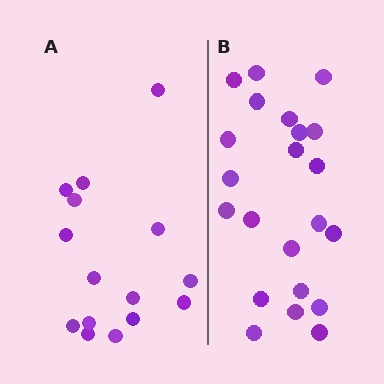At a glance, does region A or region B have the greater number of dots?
Region B (the right region) has more dots.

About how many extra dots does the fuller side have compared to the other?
Region B has roughly 8 or so more dots than region A.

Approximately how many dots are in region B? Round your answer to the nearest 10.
About 20 dots. (The exact count is 22, which rounds to 20.)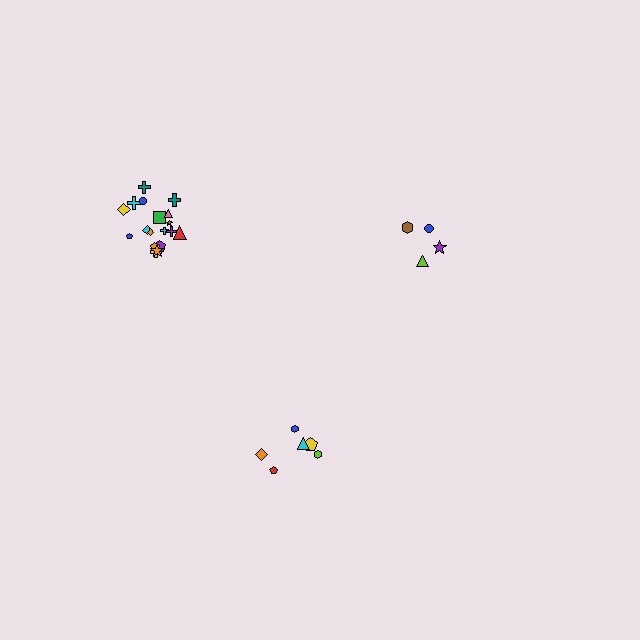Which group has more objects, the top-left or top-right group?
The top-left group.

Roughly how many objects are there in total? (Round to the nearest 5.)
Roughly 30 objects in total.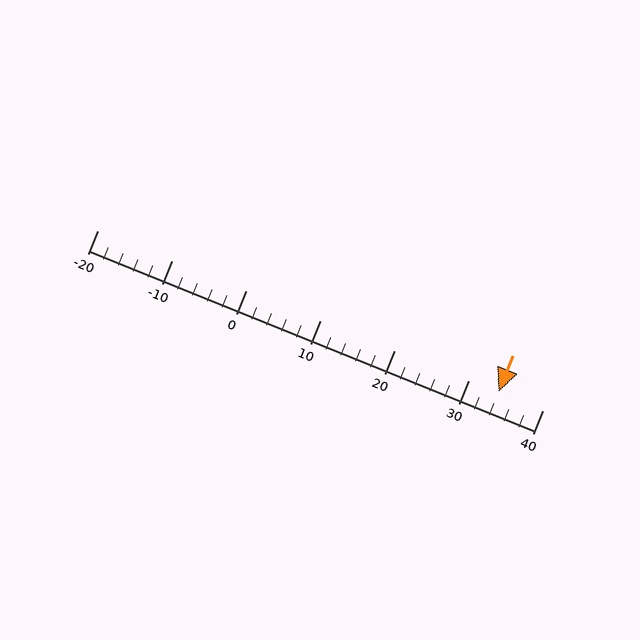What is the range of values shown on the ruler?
The ruler shows values from -20 to 40.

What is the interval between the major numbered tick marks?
The major tick marks are spaced 10 units apart.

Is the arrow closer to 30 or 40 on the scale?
The arrow is closer to 30.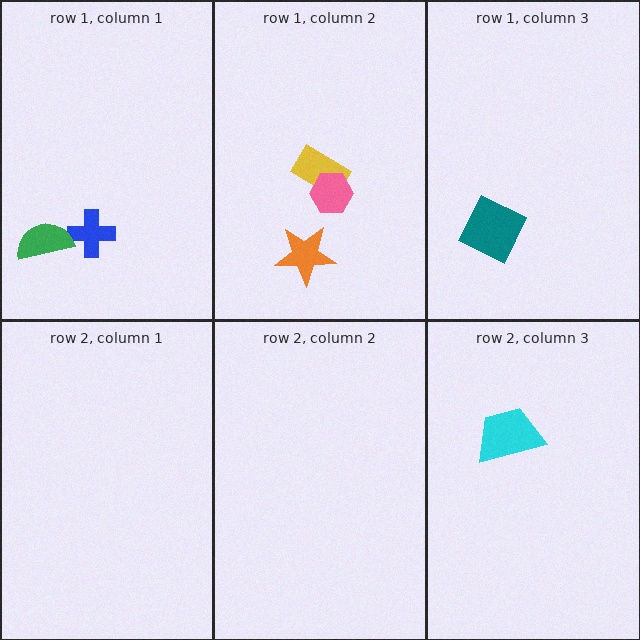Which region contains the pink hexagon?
The row 1, column 2 region.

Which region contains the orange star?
The row 1, column 2 region.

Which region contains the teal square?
The row 1, column 3 region.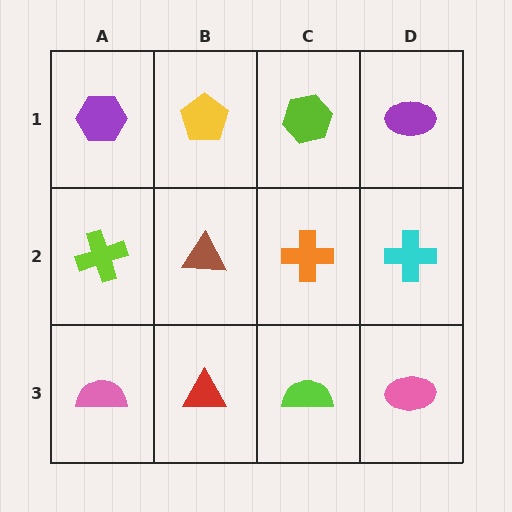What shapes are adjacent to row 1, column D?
A cyan cross (row 2, column D), a lime hexagon (row 1, column C).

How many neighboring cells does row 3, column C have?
3.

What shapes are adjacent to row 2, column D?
A purple ellipse (row 1, column D), a pink ellipse (row 3, column D), an orange cross (row 2, column C).